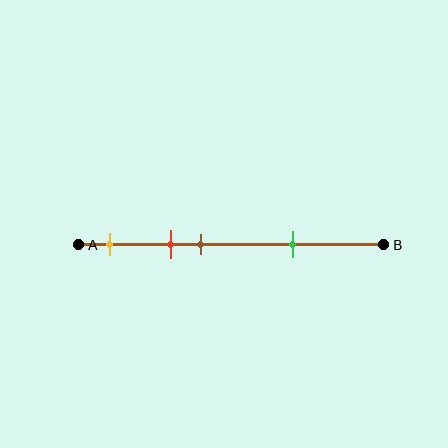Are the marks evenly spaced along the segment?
No, the marks are not evenly spaced.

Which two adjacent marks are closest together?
The red and brown marks are the closest adjacent pair.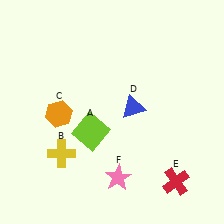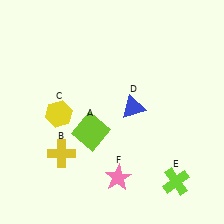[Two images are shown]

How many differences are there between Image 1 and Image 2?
There are 2 differences between the two images.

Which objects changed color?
C changed from orange to yellow. E changed from red to lime.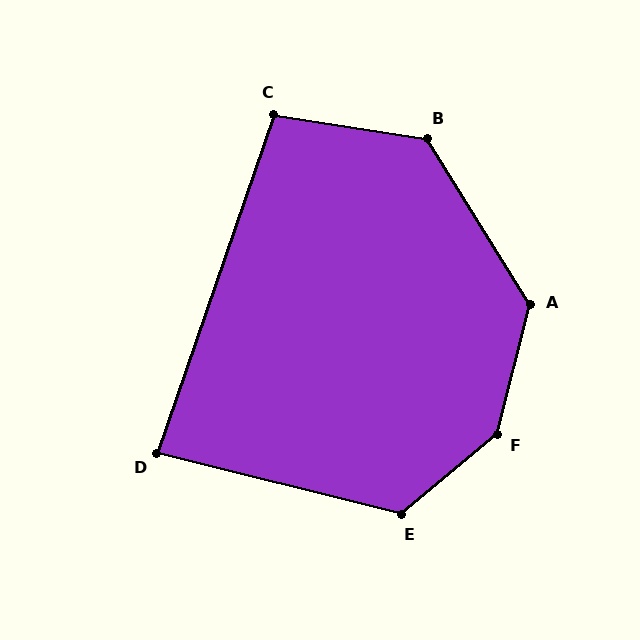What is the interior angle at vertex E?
Approximately 126 degrees (obtuse).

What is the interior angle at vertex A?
Approximately 134 degrees (obtuse).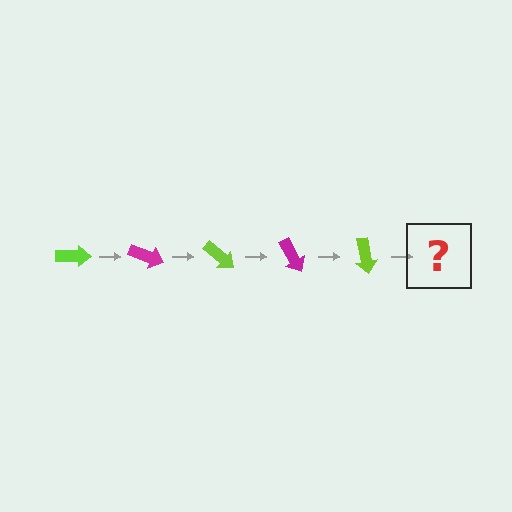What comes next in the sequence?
The next element should be a magenta arrow, rotated 100 degrees from the start.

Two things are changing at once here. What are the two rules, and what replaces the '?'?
The two rules are that it rotates 20 degrees each step and the color cycles through lime and magenta. The '?' should be a magenta arrow, rotated 100 degrees from the start.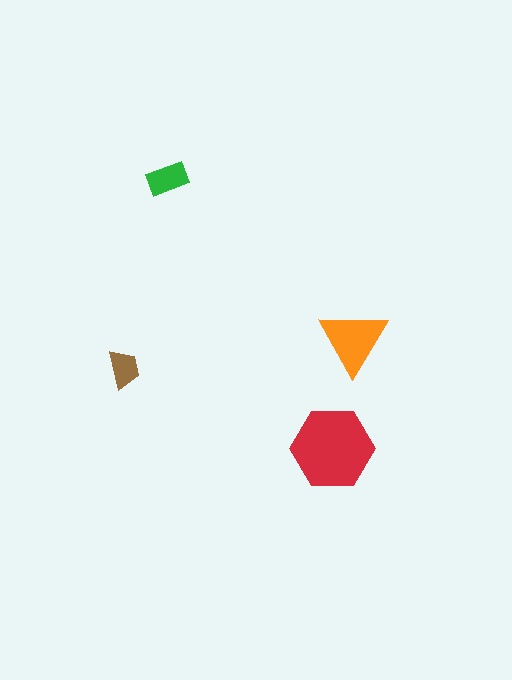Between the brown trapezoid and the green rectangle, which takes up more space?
The green rectangle.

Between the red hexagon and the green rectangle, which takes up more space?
The red hexagon.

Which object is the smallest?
The brown trapezoid.